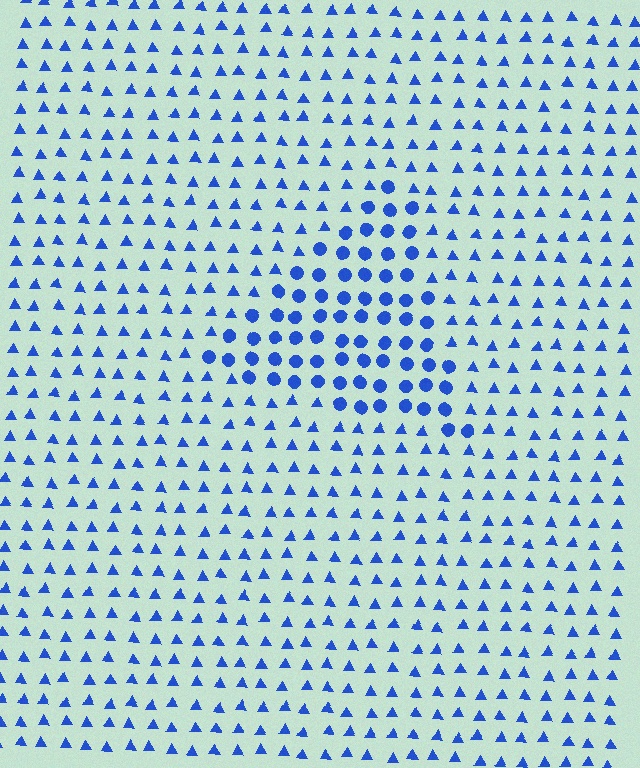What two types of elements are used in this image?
The image uses circles inside the triangle region and triangles outside it.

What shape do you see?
I see a triangle.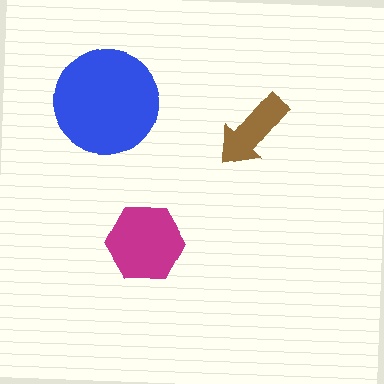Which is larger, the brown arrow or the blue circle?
The blue circle.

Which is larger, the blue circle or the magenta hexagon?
The blue circle.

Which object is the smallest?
The brown arrow.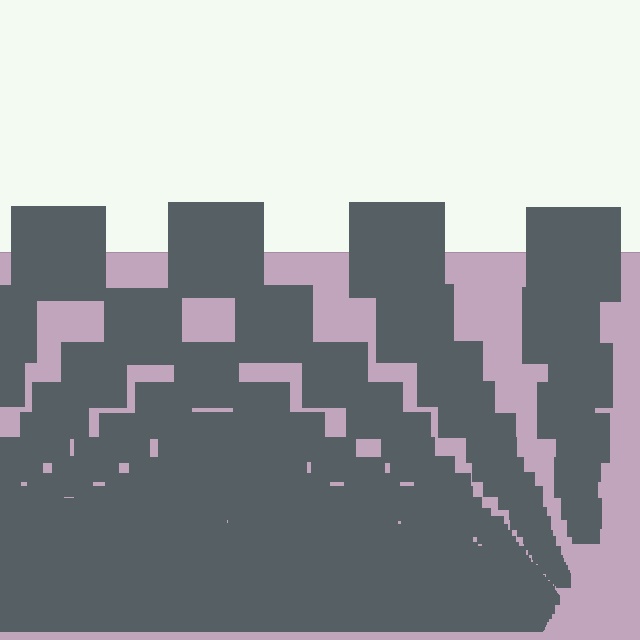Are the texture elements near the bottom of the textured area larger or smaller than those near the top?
Smaller. The gradient is inverted — elements near the bottom are smaller and denser.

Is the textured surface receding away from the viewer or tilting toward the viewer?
The surface appears to tilt toward the viewer. Texture elements get larger and sparser toward the top.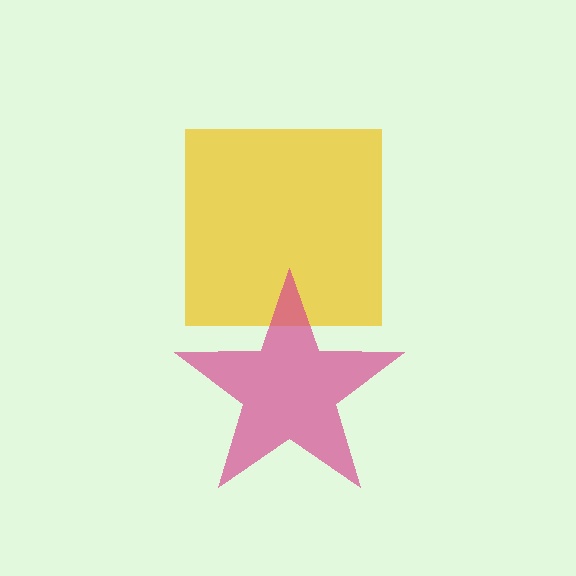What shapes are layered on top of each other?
The layered shapes are: a yellow square, a magenta star.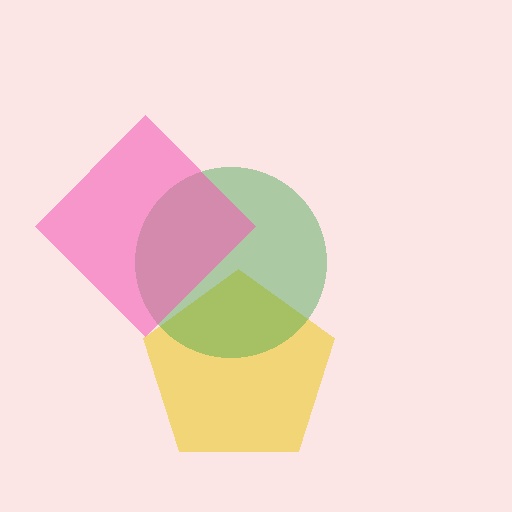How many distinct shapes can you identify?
There are 3 distinct shapes: a yellow pentagon, a green circle, a pink diamond.